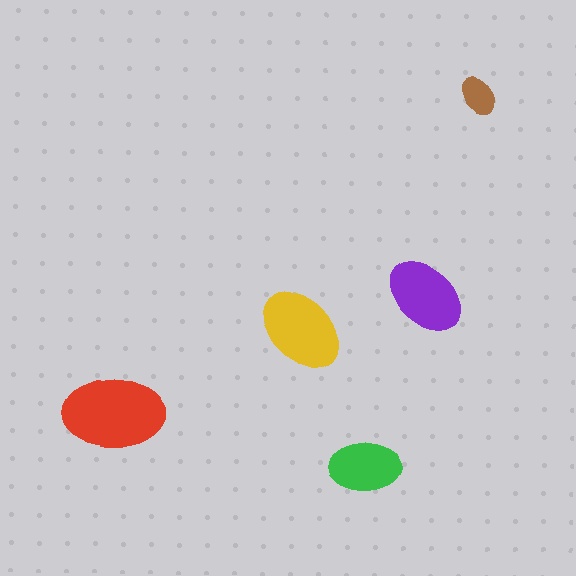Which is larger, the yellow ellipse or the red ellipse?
The red one.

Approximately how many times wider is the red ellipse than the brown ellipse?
About 2.5 times wider.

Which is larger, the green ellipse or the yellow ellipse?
The yellow one.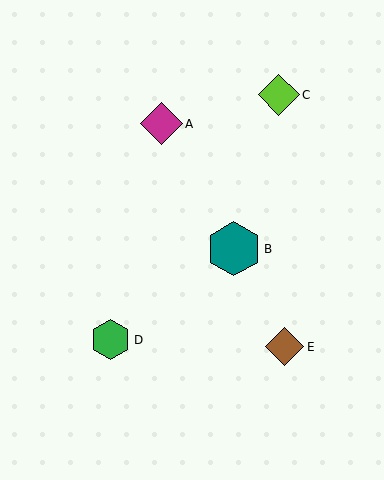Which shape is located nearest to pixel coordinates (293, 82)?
The lime diamond (labeled C) at (279, 95) is nearest to that location.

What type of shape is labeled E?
Shape E is a brown diamond.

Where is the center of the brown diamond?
The center of the brown diamond is at (285, 347).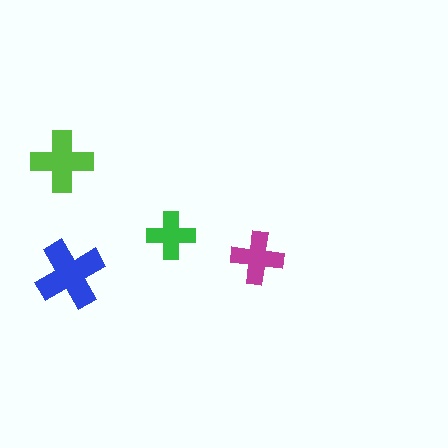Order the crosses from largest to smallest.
the blue one, the lime one, the magenta one, the green one.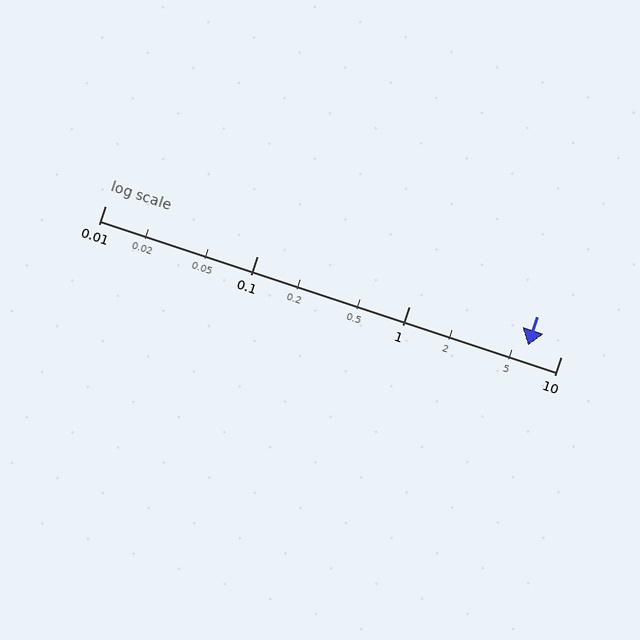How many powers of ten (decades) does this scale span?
The scale spans 3 decades, from 0.01 to 10.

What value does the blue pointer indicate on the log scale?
The pointer indicates approximately 6.1.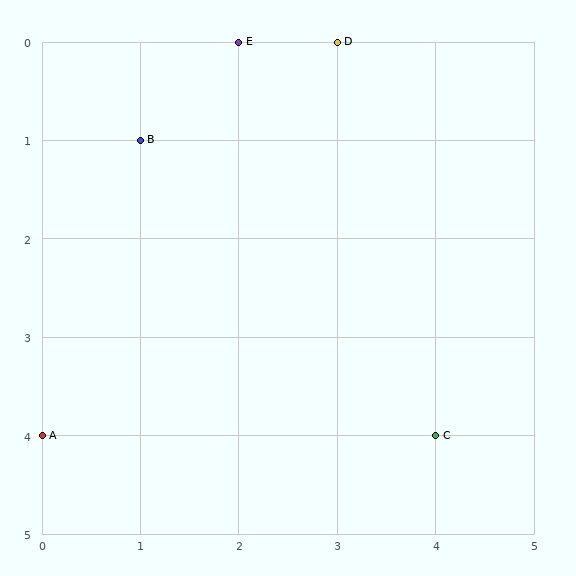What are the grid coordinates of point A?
Point A is at grid coordinates (0, 4).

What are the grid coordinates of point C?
Point C is at grid coordinates (4, 4).